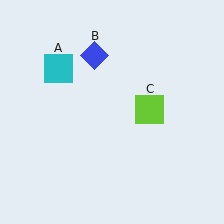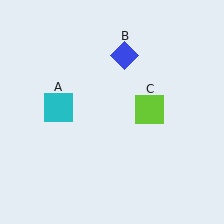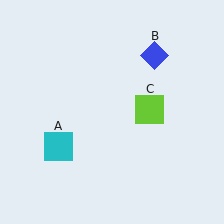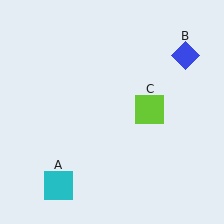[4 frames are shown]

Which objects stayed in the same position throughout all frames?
Lime square (object C) remained stationary.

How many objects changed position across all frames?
2 objects changed position: cyan square (object A), blue diamond (object B).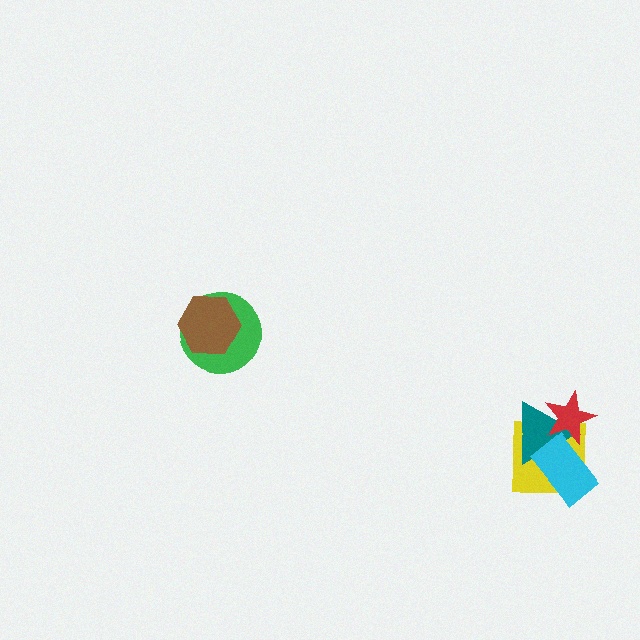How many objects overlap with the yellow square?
3 objects overlap with the yellow square.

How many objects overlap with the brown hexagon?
1 object overlaps with the brown hexagon.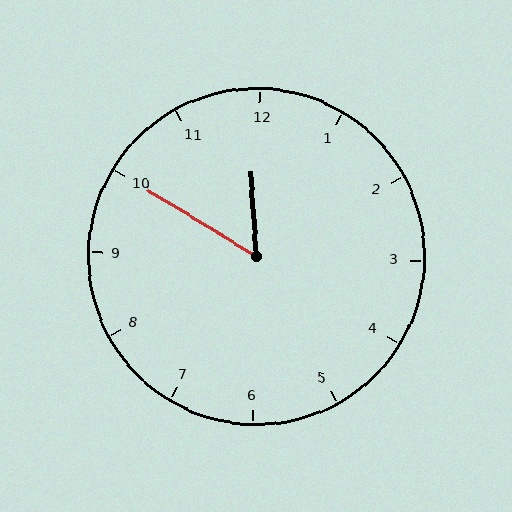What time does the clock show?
11:50.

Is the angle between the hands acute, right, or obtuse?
It is acute.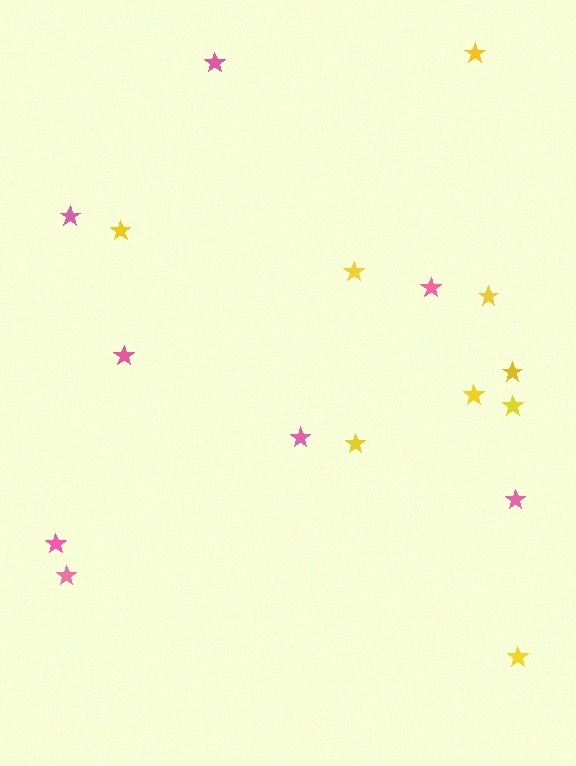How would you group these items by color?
There are 2 groups: one group of yellow stars (9) and one group of pink stars (8).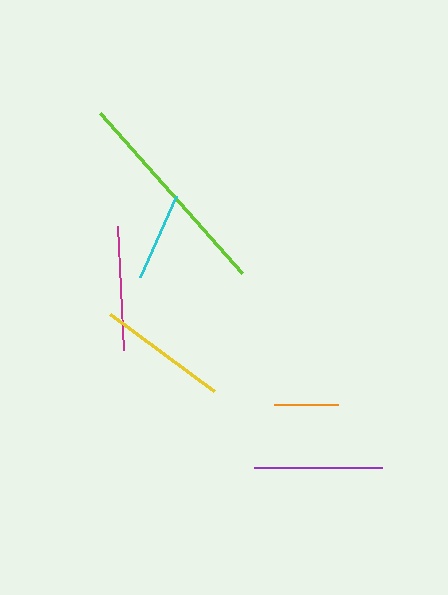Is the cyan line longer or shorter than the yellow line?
The yellow line is longer than the cyan line.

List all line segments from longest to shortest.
From longest to shortest: lime, yellow, purple, magenta, cyan, orange.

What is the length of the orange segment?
The orange segment is approximately 64 pixels long.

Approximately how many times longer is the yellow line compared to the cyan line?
The yellow line is approximately 1.5 times the length of the cyan line.